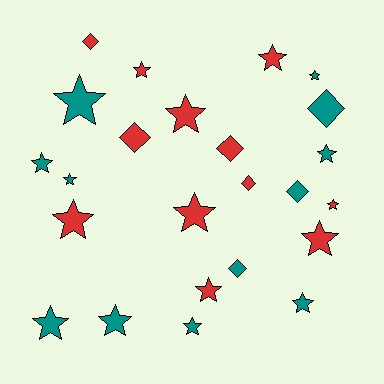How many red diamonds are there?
There are 4 red diamonds.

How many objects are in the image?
There are 24 objects.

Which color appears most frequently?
Teal, with 12 objects.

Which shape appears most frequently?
Star, with 17 objects.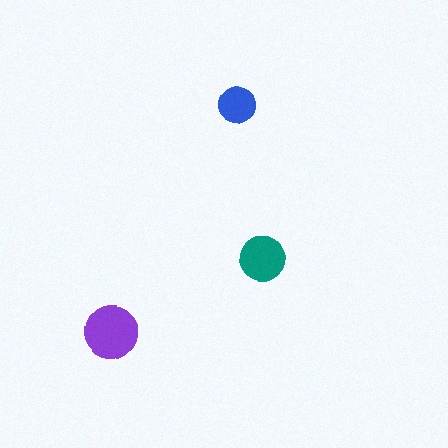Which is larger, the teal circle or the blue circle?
The teal one.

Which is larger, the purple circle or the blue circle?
The purple one.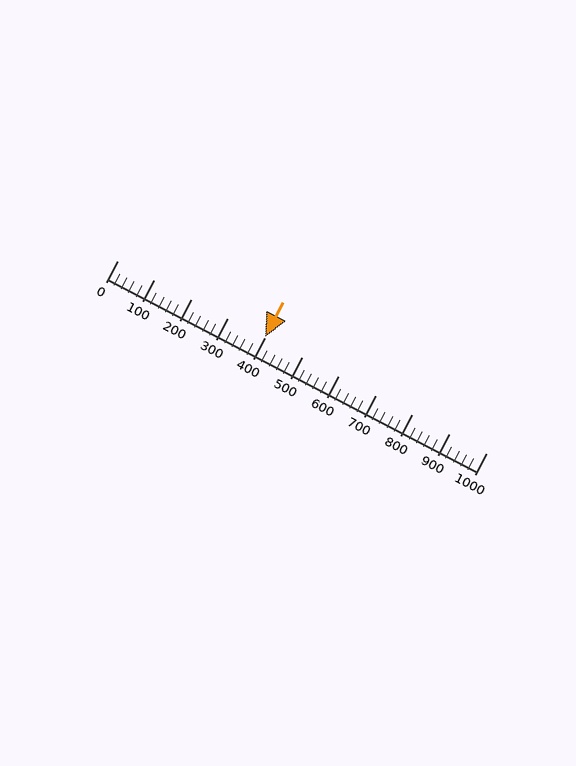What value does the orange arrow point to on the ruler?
The orange arrow points to approximately 400.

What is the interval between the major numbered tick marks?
The major tick marks are spaced 100 units apart.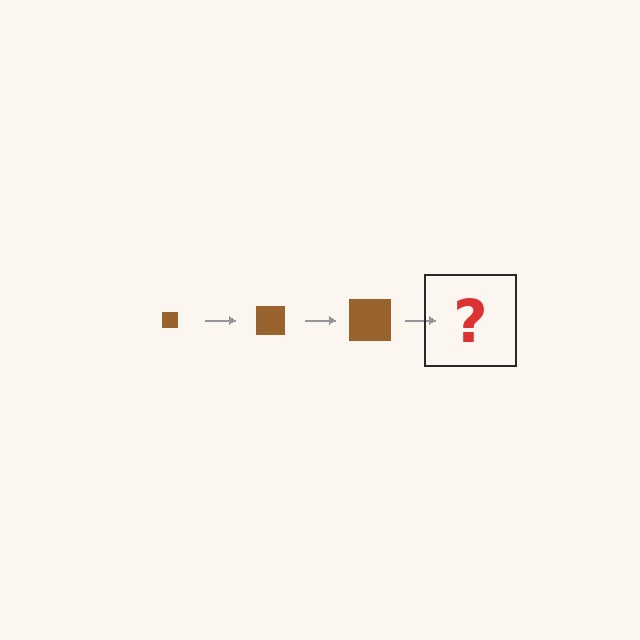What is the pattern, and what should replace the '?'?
The pattern is that the square gets progressively larger each step. The '?' should be a brown square, larger than the previous one.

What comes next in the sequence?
The next element should be a brown square, larger than the previous one.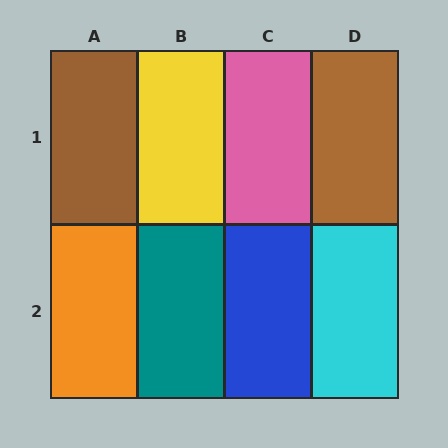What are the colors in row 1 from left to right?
Brown, yellow, pink, brown.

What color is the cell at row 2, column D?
Cyan.